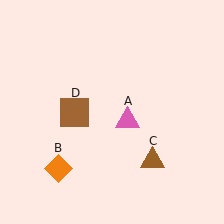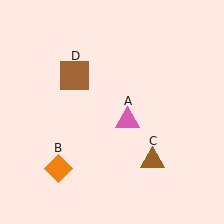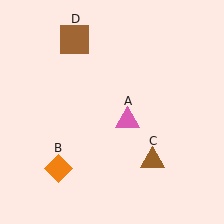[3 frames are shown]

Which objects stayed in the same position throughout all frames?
Pink triangle (object A) and orange diamond (object B) and brown triangle (object C) remained stationary.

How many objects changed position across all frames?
1 object changed position: brown square (object D).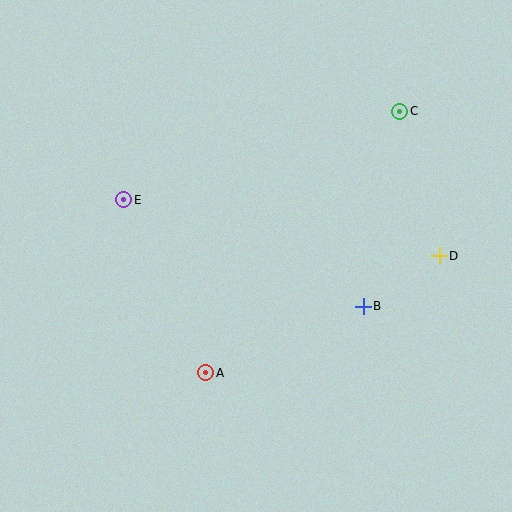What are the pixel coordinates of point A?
Point A is at (206, 373).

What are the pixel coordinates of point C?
Point C is at (400, 111).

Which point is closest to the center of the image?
Point B at (363, 306) is closest to the center.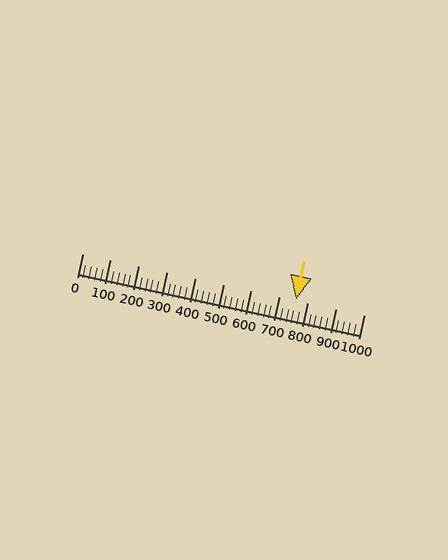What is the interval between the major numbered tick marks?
The major tick marks are spaced 100 units apart.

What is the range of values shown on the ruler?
The ruler shows values from 0 to 1000.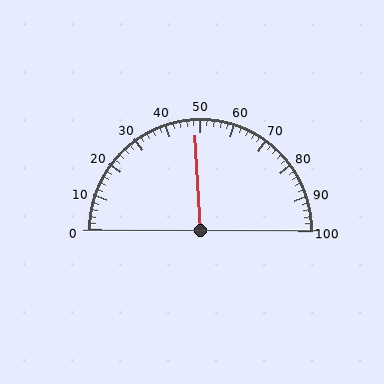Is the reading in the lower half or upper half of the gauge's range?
The reading is in the lower half of the range (0 to 100).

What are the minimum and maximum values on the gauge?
The gauge ranges from 0 to 100.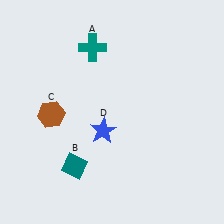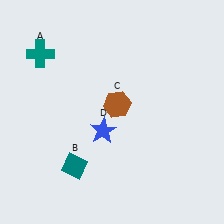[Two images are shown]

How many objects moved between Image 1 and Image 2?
2 objects moved between the two images.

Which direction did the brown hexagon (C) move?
The brown hexagon (C) moved right.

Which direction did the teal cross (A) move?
The teal cross (A) moved left.